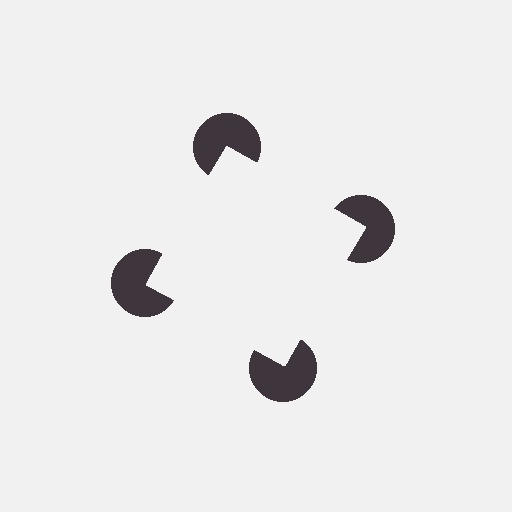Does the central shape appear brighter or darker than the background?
It typically appears slightly brighter than the background, even though no actual brightness change is drawn.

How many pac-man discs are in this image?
There are 4 — one at each vertex of the illusory square.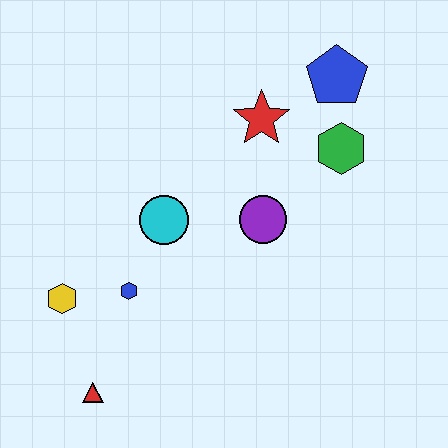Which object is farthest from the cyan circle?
The blue pentagon is farthest from the cyan circle.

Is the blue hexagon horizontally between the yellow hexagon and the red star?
Yes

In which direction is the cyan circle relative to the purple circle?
The cyan circle is to the left of the purple circle.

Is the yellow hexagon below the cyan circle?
Yes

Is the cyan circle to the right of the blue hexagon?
Yes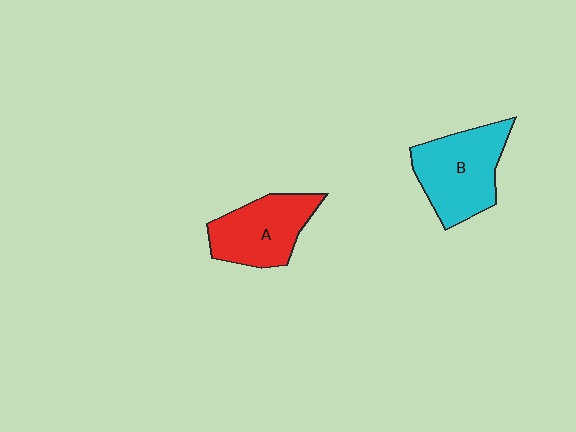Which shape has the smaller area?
Shape A (red).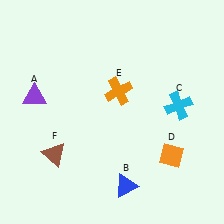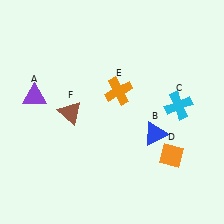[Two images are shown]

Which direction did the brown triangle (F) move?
The brown triangle (F) moved up.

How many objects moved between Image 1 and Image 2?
2 objects moved between the two images.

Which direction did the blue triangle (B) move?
The blue triangle (B) moved up.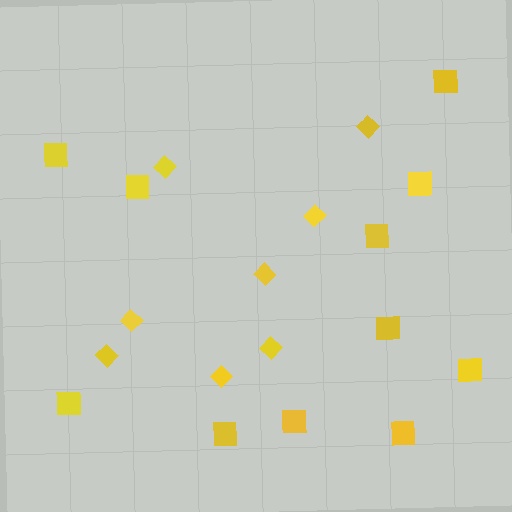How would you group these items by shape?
There are 2 groups: one group of diamonds (8) and one group of squares (11).